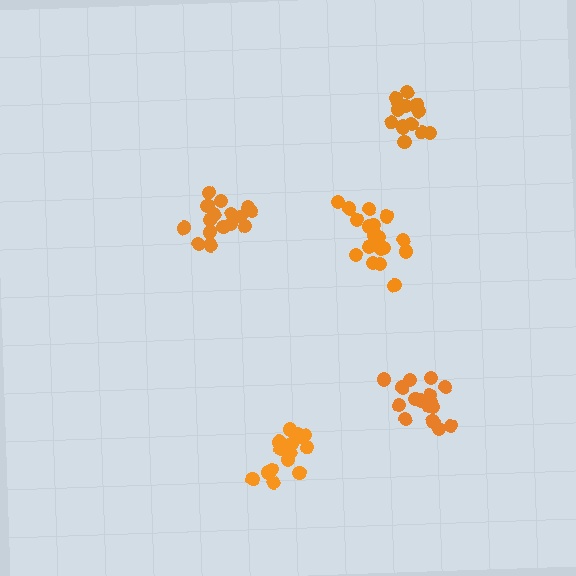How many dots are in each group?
Group 1: 21 dots, Group 2: 16 dots, Group 3: 18 dots, Group 4: 16 dots, Group 5: 15 dots (86 total).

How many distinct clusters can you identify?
There are 5 distinct clusters.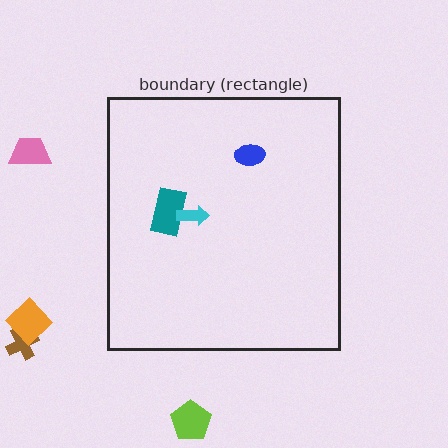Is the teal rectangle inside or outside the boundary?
Inside.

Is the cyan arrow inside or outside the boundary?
Inside.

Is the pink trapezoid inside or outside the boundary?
Outside.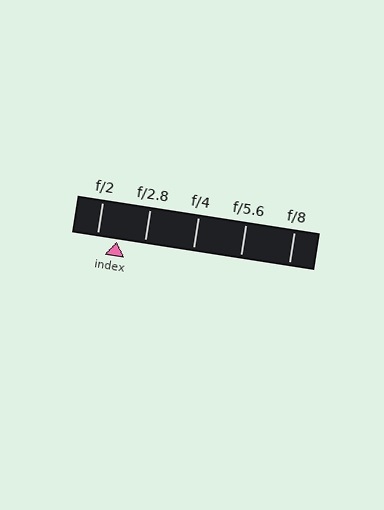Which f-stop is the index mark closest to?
The index mark is closest to f/2.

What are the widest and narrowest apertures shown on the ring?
The widest aperture shown is f/2 and the narrowest is f/8.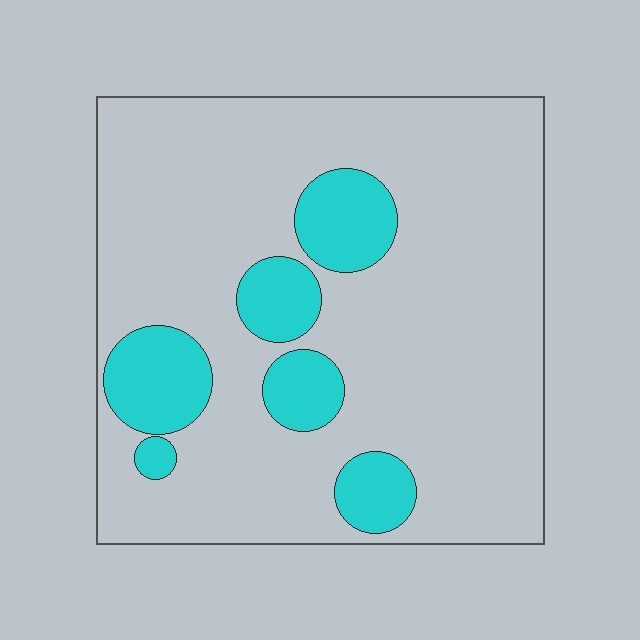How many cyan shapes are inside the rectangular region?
6.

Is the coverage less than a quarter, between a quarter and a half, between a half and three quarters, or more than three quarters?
Less than a quarter.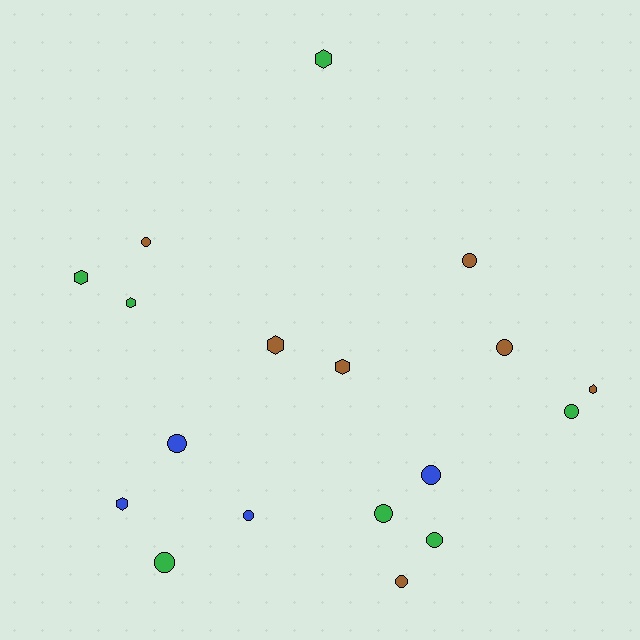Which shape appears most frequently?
Circle, with 11 objects.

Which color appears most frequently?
Green, with 7 objects.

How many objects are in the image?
There are 18 objects.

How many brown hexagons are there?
There are 3 brown hexagons.